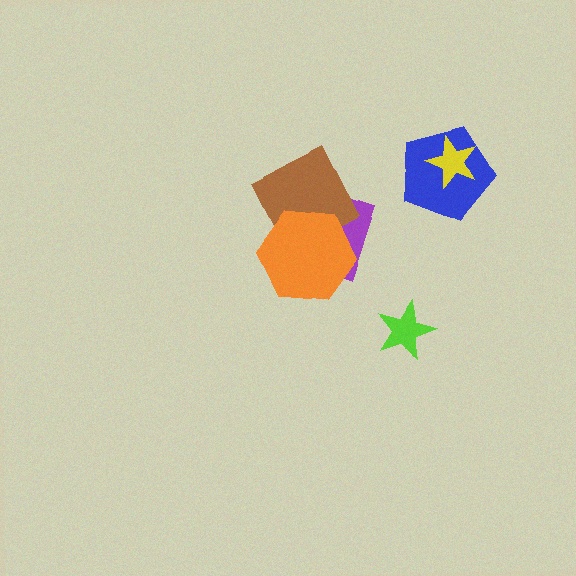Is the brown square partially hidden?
Yes, it is partially covered by another shape.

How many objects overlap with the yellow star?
1 object overlaps with the yellow star.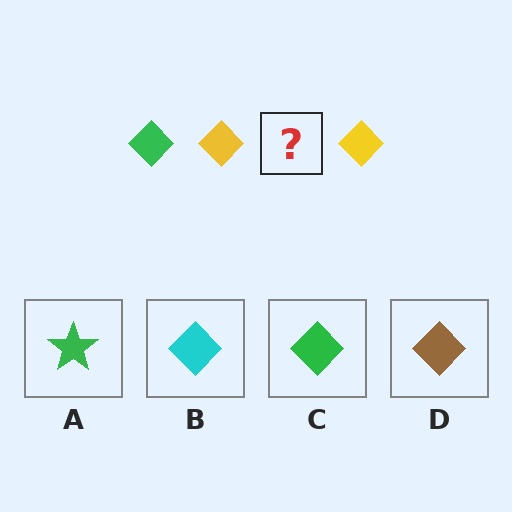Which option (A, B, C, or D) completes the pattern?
C.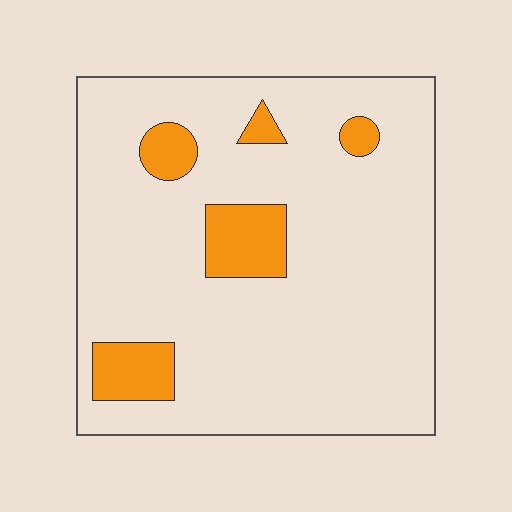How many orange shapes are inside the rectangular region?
5.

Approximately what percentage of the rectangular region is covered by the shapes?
Approximately 10%.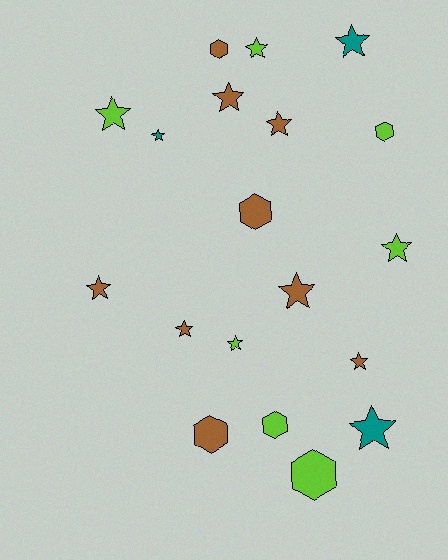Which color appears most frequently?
Brown, with 9 objects.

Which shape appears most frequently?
Star, with 13 objects.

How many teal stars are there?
There are 3 teal stars.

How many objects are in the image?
There are 19 objects.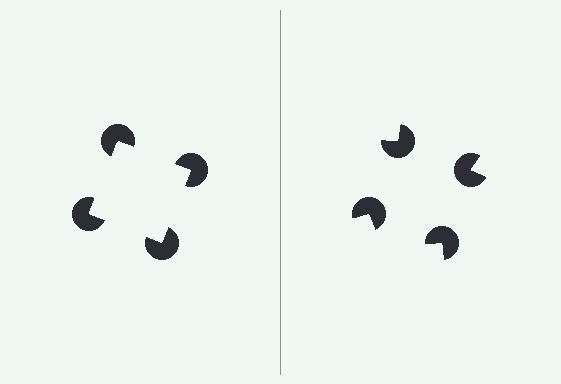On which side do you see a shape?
An illusory square appears on the left side. On the right side the wedge cuts are rotated, so no coherent shape forms.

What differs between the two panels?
The pac-man discs are positioned identically on both sides; only the wedge orientations differ. On the left they align to a square; on the right they are misaligned.